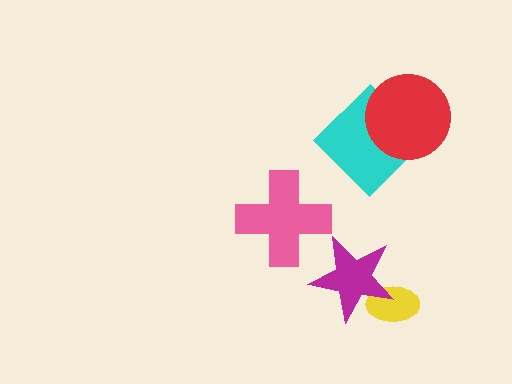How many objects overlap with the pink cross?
0 objects overlap with the pink cross.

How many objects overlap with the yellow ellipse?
1 object overlaps with the yellow ellipse.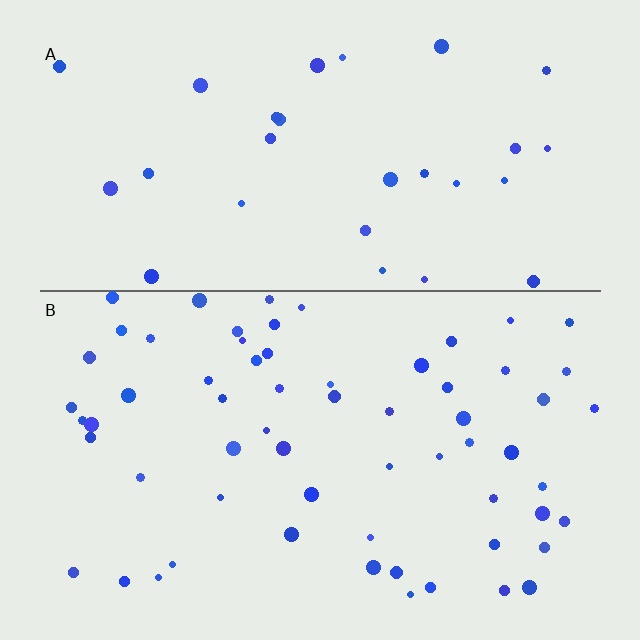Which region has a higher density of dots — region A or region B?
B (the bottom).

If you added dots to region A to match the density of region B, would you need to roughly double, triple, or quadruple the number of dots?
Approximately double.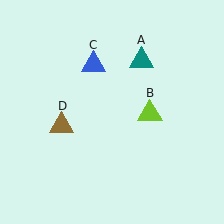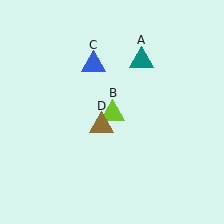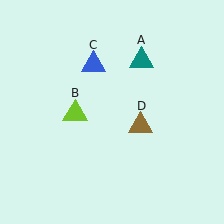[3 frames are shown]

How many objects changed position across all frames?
2 objects changed position: lime triangle (object B), brown triangle (object D).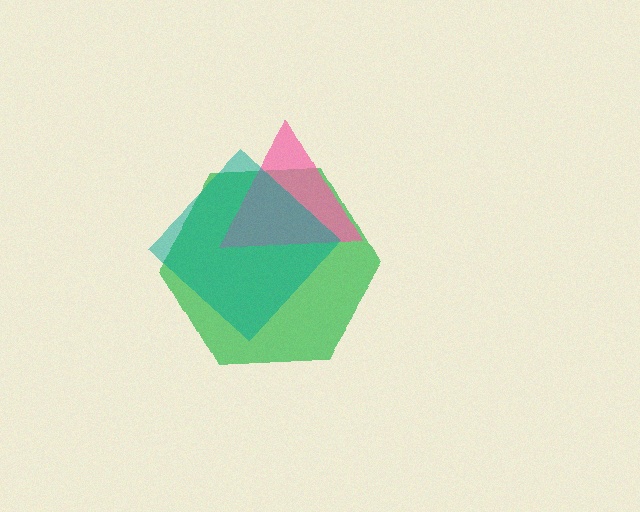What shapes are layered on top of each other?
The layered shapes are: a green hexagon, a pink triangle, a teal diamond.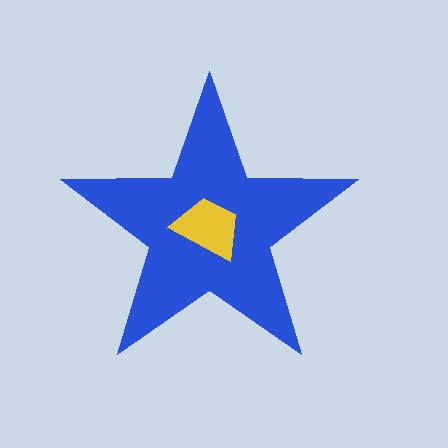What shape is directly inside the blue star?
The yellow trapezoid.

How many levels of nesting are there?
2.